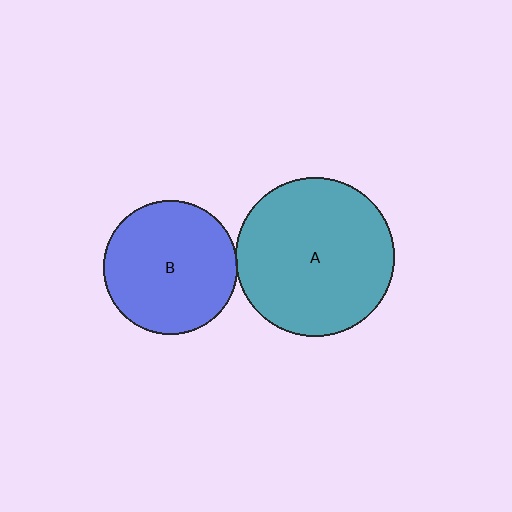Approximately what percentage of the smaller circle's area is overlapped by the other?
Approximately 5%.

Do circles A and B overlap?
Yes.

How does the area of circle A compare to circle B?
Approximately 1.4 times.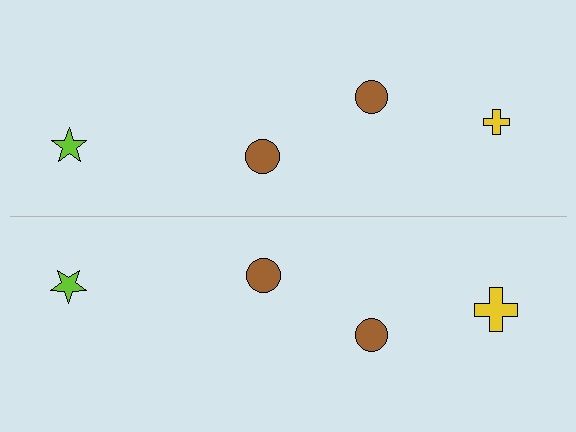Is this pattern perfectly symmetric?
No, the pattern is not perfectly symmetric. The yellow cross on the bottom side has a different size than its mirror counterpart.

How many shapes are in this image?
There are 8 shapes in this image.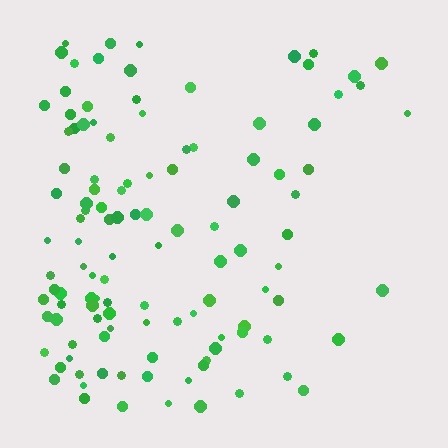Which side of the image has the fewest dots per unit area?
The right.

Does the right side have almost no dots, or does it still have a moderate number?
Still a moderate number, just noticeably fewer than the left.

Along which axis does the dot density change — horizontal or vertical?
Horizontal.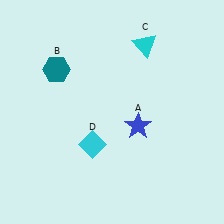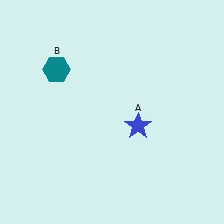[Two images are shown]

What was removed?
The cyan diamond (D), the cyan triangle (C) were removed in Image 2.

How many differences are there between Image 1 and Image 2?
There are 2 differences between the two images.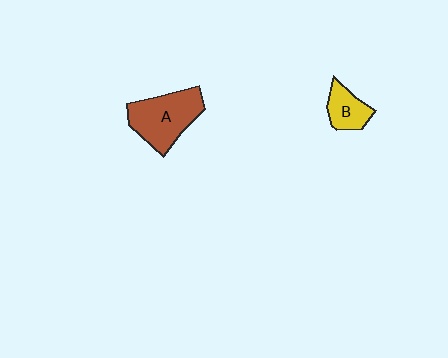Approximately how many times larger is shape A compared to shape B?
Approximately 2.1 times.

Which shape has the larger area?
Shape A (brown).